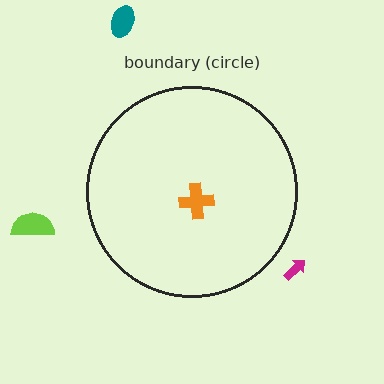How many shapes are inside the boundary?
1 inside, 3 outside.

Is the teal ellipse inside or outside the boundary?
Outside.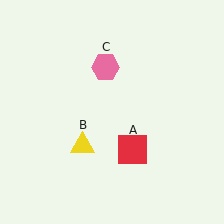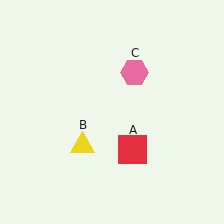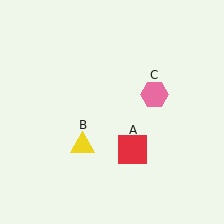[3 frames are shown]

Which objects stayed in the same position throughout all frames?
Red square (object A) and yellow triangle (object B) remained stationary.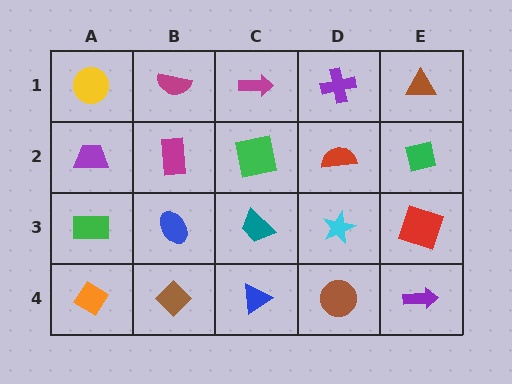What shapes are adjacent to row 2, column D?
A purple cross (row 1, column D), a cyan star (row 3, column D), a green square (row 2, column C), a green square (row 2, column E).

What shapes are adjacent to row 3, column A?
A purple trapezoid (row 2, column A), an orange diamond (row 4, column A), a blue ellipse (row 3, column B).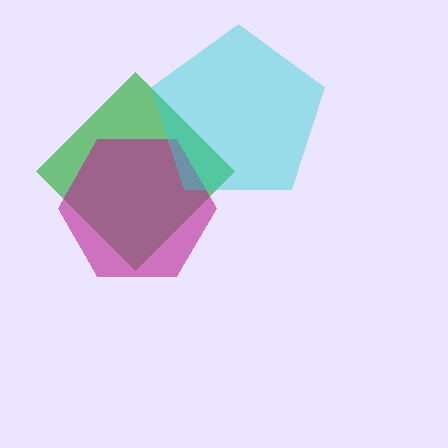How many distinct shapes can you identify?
There are 3 distinct shapes: a green diamond, a magenta hexagon, a cyan pentagon.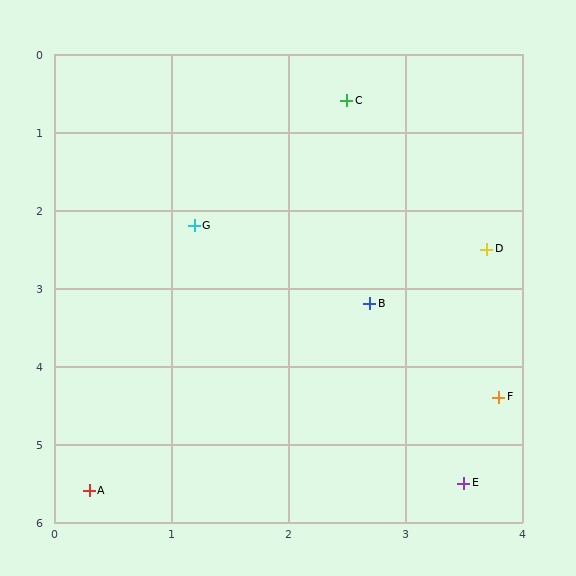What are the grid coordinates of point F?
Point F is at approximately (3.8, 4.4).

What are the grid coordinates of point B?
Point B is at approximately (2.7, 3.2).